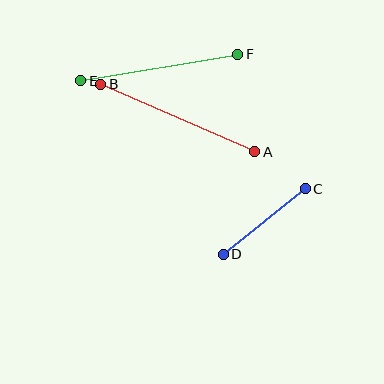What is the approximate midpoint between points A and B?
The midpoint is at approximately (178, 118) pixels.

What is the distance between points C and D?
The distance is approximately 105 pixels.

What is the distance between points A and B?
The distance is approximately 168 pixels.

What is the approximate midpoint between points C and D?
The midpoint is at approximately (264, 222) pixels.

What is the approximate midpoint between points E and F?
The midpoint is at approximately (159, 67) pixels.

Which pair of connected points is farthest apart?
Points A and B are farthest apart.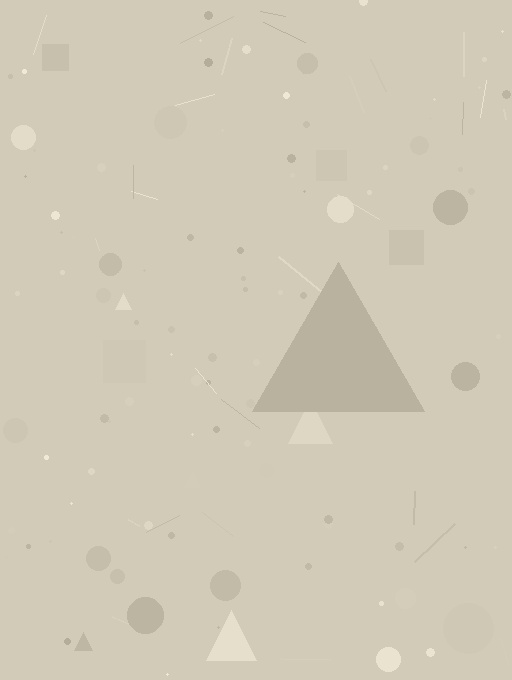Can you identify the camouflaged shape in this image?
The camouflaged shape is a triangle.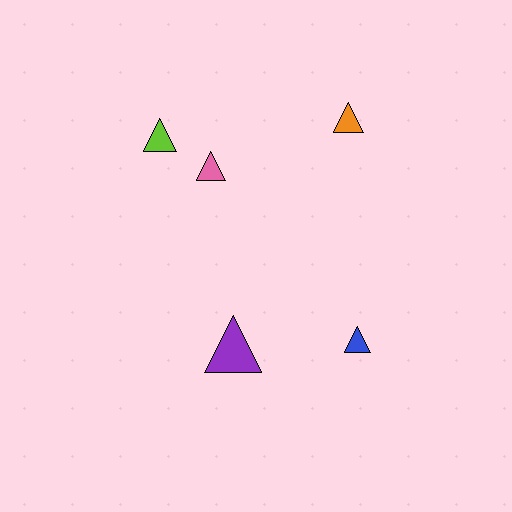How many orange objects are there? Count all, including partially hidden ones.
There is 1 orange object.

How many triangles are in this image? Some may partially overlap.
There are 5 triangles.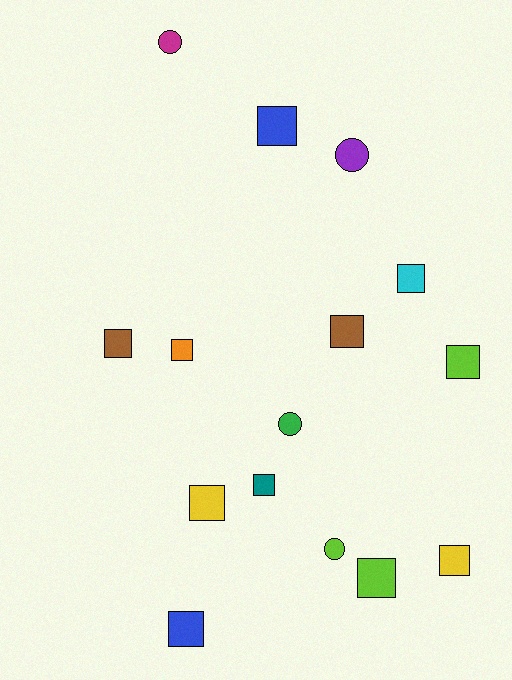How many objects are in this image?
There are 15 objects.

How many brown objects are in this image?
There are 2 brown objects.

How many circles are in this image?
There are 4 circles.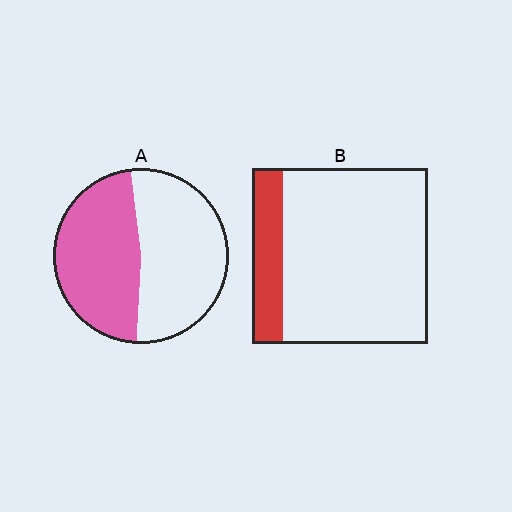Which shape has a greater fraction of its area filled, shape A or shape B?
Shape A.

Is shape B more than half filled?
No.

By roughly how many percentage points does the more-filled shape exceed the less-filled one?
By roughly 30 percentage points (A over B).